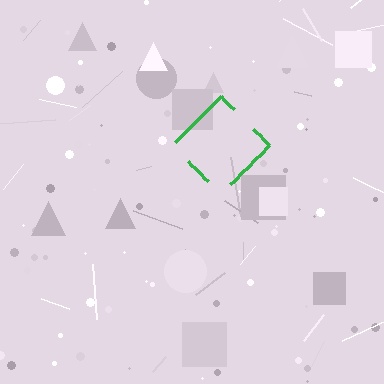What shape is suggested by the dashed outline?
The dashed outline suggests a diamond.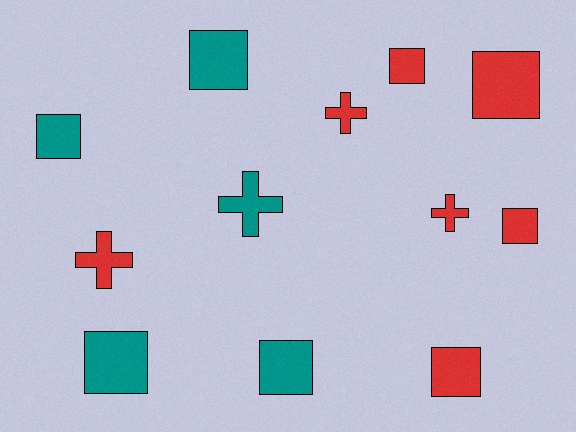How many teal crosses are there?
There is 1 teal cross.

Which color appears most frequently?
Red, with 7 objects.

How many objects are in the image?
There are 12 objects.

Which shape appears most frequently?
Square, with 8 objects.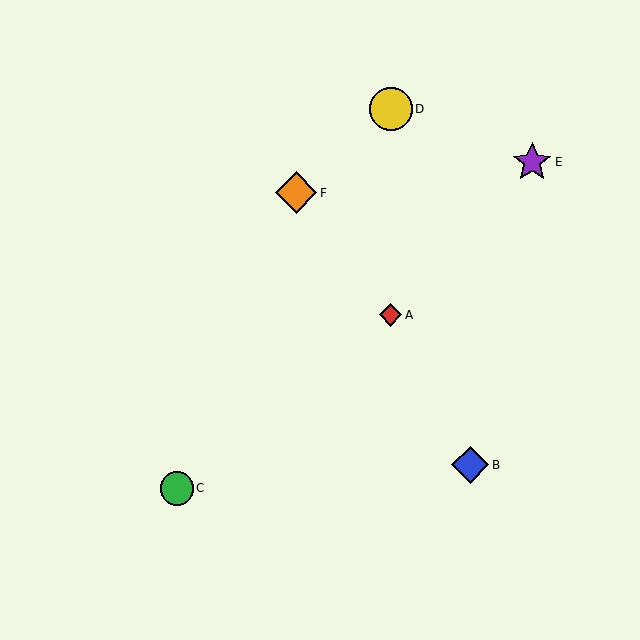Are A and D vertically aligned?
Yes, both are at x≈391.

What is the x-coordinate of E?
Object E is at x≈532.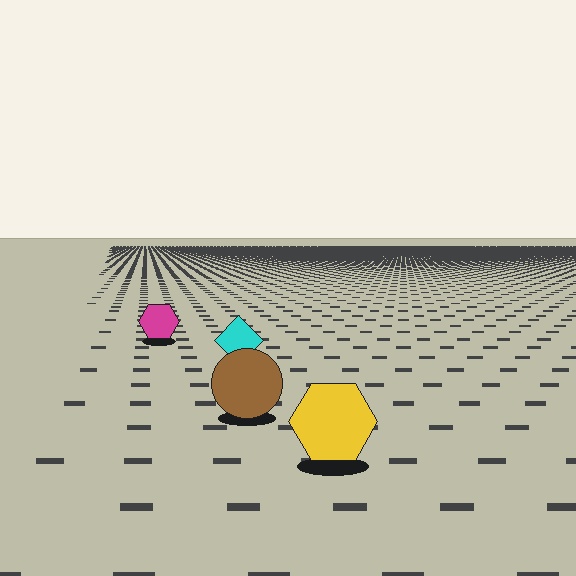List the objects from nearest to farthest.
From nearest to farthest: the yellow hexagon, the brown circle, the cyan diamond, the magenta hexagon.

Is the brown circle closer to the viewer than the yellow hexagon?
No. The yellow hexagon is closer — you can tell from the texture gradient: the ground texture is coarser near it.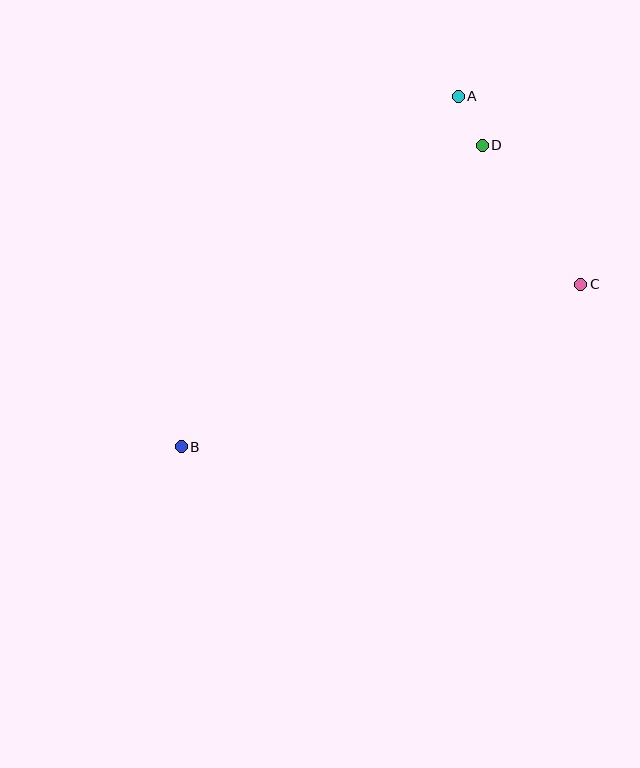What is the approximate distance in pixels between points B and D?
The distance between B and D is approximately 426 pixels.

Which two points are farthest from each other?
Points A and B are farthest from each other.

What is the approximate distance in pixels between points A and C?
The distance between A and C is approximately 225 pixels.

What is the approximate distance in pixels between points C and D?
The distance between C and D is approximately 170 pixels.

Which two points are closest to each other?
Points A and D are closest to each other.